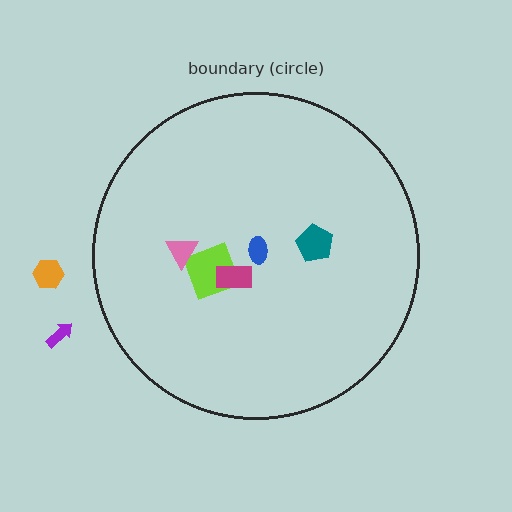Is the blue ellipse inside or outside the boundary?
Inside.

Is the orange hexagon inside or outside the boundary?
Outside.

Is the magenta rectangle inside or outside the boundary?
Inside.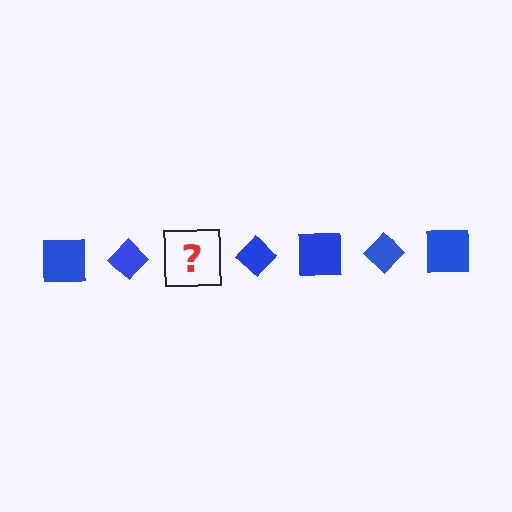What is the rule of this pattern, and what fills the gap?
The rule is that the pattern cycles through square, diamond shapes in blue. The gap should be filled with a blue square.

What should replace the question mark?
The question mark should be replaced with a blue square.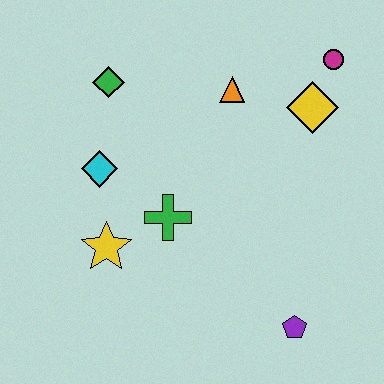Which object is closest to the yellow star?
The green cross is closest to the yellow star.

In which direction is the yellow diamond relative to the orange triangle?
The yellow diamond is to the right of the orange triangle.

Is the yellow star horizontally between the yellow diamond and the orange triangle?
No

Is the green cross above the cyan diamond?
No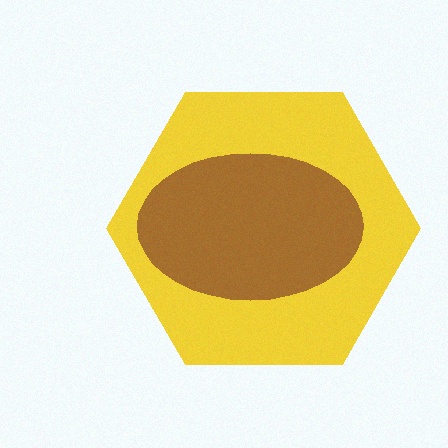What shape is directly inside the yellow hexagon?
The brown ellipse.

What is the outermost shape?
The yellow hexagon.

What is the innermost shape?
The brown ellipse.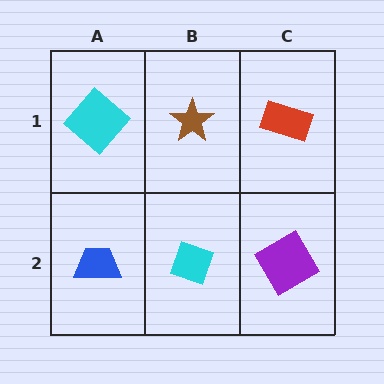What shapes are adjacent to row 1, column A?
A blue trapezoid (row 2, column A), a brown star (row 1, column B).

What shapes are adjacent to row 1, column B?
A cyan diamond (row 2, column B), a cyan diamond (row 1, column A), a red rectangle (row 1, column C).